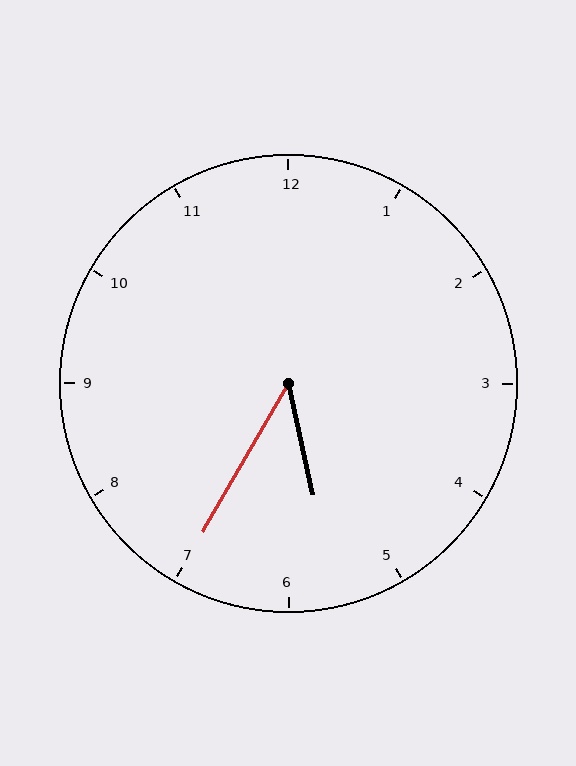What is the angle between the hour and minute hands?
Approximately 42 degrees.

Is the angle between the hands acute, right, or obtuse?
It is acute.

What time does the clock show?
5:35.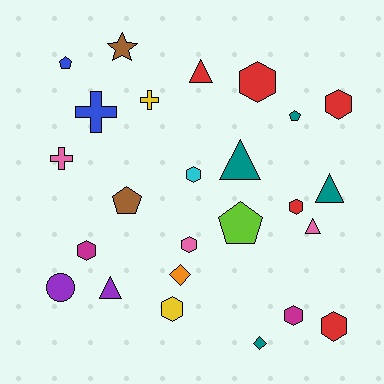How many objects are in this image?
There are 25 objects.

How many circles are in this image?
There is 1 circle.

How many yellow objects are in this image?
There are 2 yellow objects.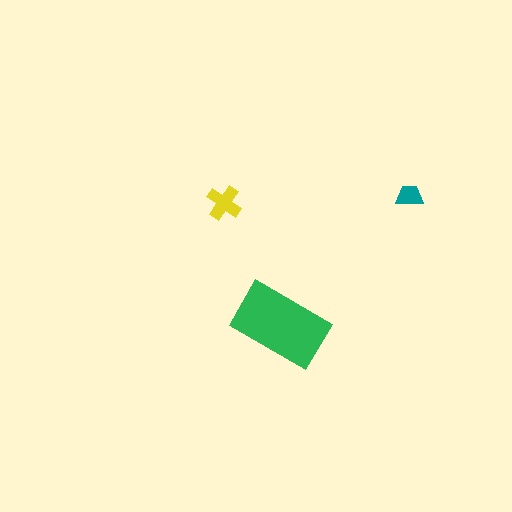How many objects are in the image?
There are 3 objects in the image.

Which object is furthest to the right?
The teal trapezoid is rightmost.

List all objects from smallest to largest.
The teal trapezoid, the yellow cross, the green rectangle.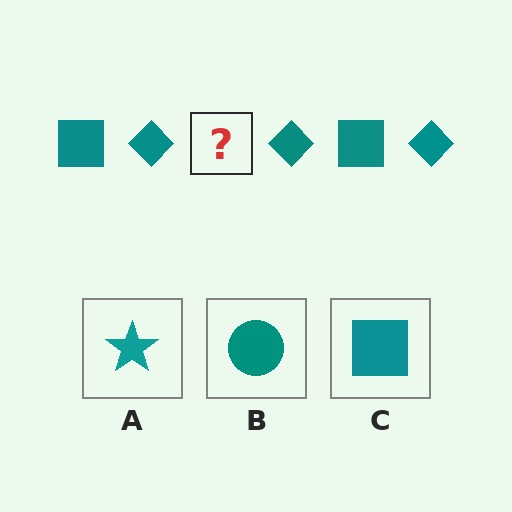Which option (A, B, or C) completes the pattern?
C.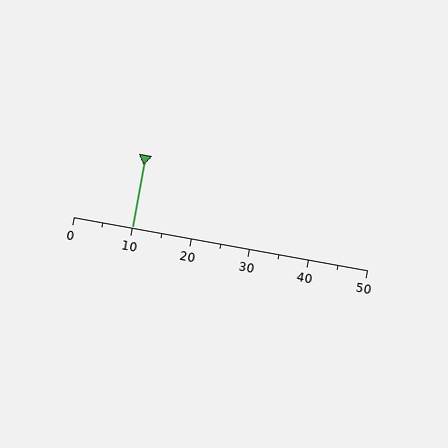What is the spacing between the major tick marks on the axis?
The major ticks are spaced 10 apart.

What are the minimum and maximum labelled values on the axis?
The axis runs from 0 to 50.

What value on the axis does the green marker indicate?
The marker indicates approximately 10.